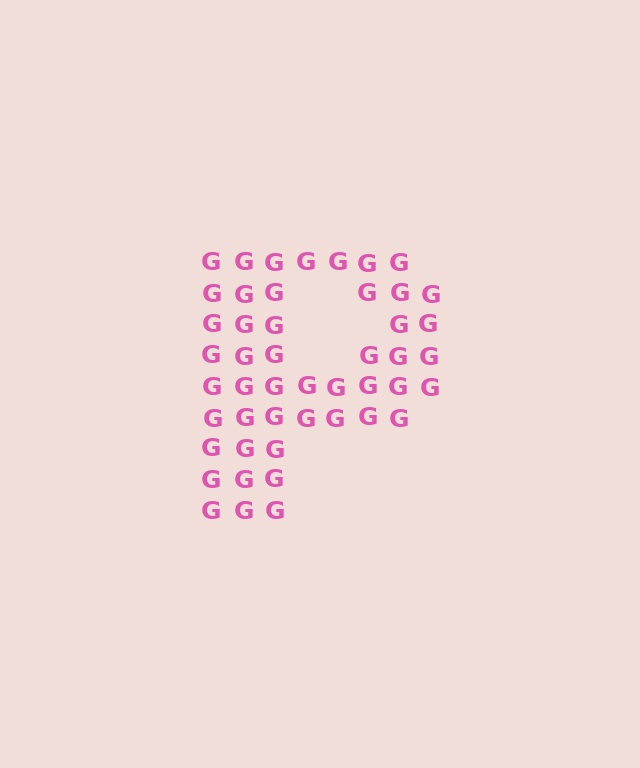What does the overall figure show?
The overall figure shows the letter P.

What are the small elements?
The small elements are letter G's.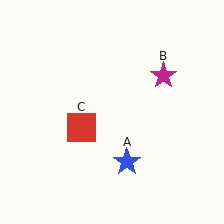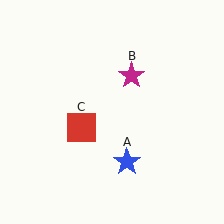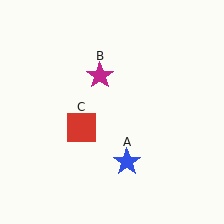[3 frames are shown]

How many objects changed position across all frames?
1 object changed position: magenta star (object B).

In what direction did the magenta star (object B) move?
The magenta star (object B) moved left.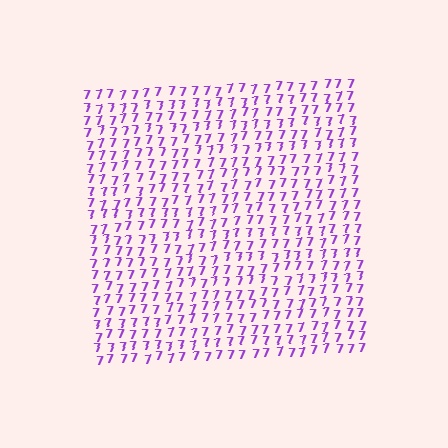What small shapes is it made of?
It is made of small digit 7's.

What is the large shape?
The large shape is a square.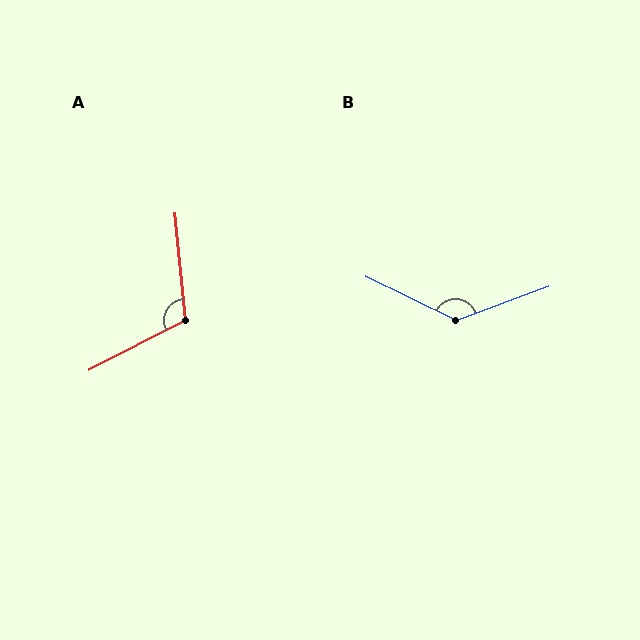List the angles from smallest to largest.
A (112°), B (134°).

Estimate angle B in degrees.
Approximately 134 degrees.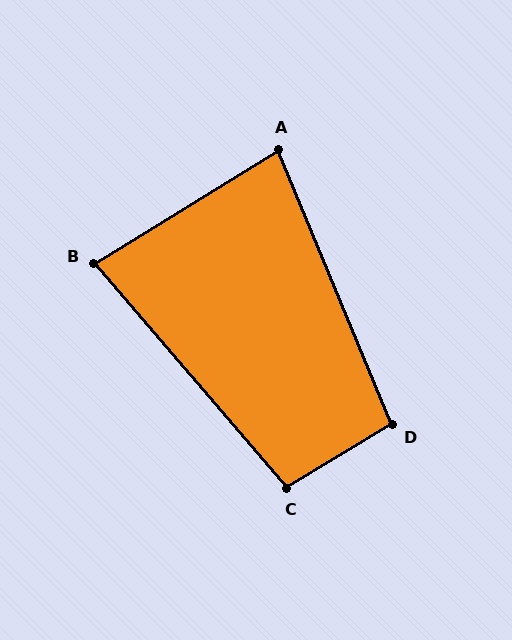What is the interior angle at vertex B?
Approximately 81 degrees (acute).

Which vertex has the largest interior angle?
C, at approximately 99 degrees.